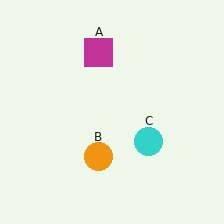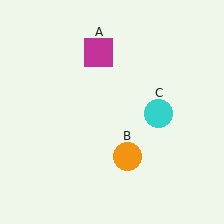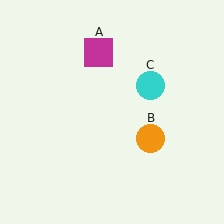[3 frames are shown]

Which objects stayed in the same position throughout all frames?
Magenta square (object A) remained stationary.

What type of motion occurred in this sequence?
The orange circle (object B), cyan circle (object C) rotated counterclockwise around the center of the scene.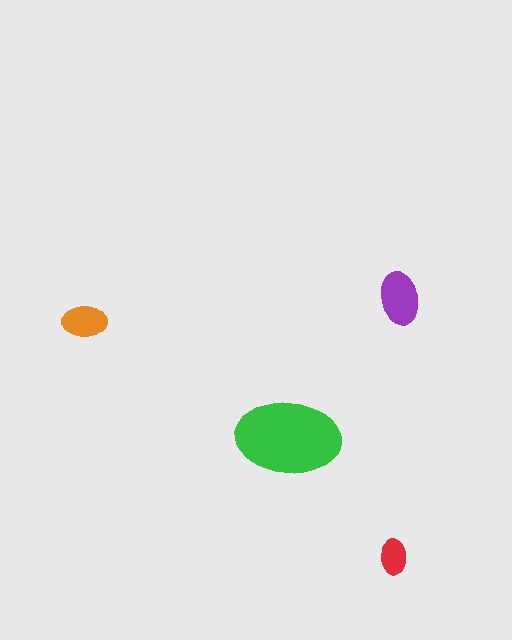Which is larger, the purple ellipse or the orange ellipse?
The purple one.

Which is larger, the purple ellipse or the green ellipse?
The green one.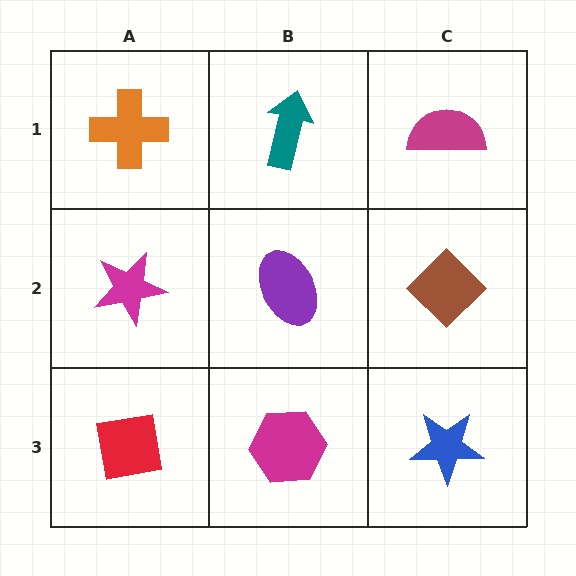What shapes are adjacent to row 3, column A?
A magenta star (row 2, column A), a magenta hexagon (row 3, column B).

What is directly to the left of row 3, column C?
A magenta hexagon.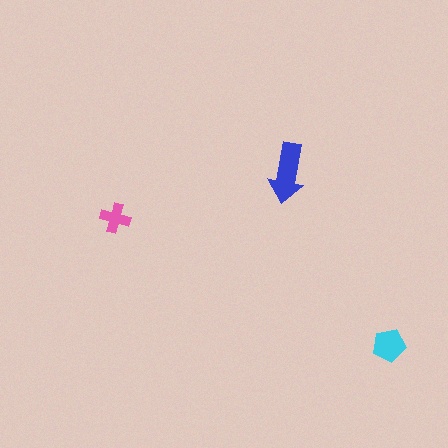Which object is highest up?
The blue arrow is topmost.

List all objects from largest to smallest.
The blue arrow, the cyan pentagon, the pink cross.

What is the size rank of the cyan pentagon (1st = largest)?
2nd.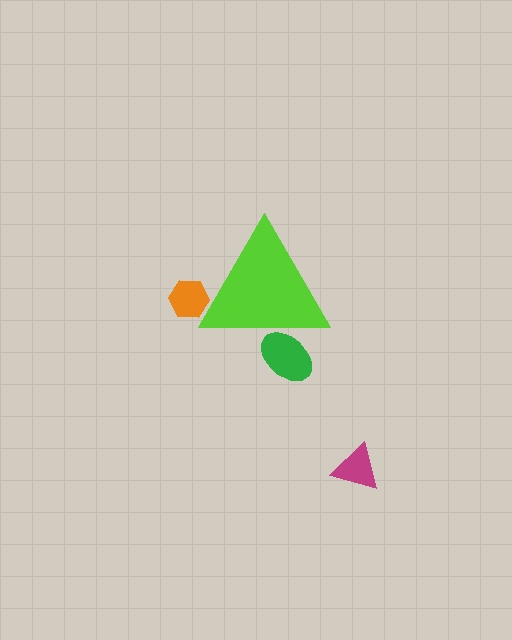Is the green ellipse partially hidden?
Yes, the green ellipse is partially hidden behind the lime triangle.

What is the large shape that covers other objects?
A lime triangle.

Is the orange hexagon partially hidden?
Yes, the orange hexagon is partially hidden behind the lime triangle.